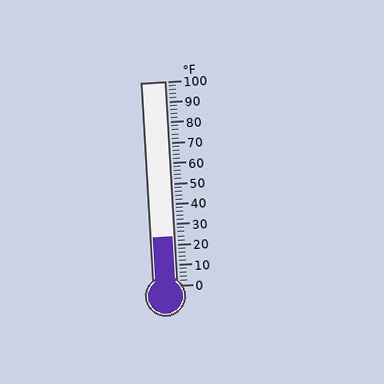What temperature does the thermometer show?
The thermometer shows approximately 24°F.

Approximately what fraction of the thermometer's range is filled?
The thermometer is filled to approximately 25% of its range.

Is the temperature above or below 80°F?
The temperature is below 80°F.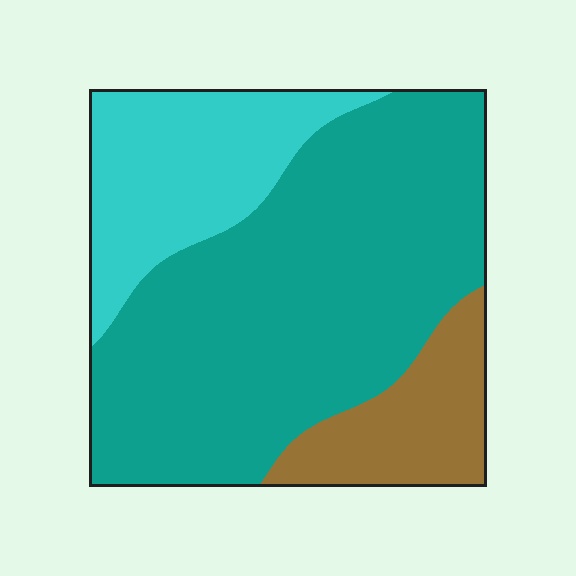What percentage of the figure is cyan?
Cyan covers about 25% of the figure.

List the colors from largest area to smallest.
From largest to smallest: teal, cyan, brown.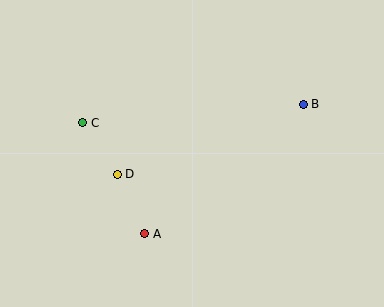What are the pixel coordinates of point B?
Point B is at (303, 104).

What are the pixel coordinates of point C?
Point C is at (83, 123).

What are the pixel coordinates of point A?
Point A is at (145, 234).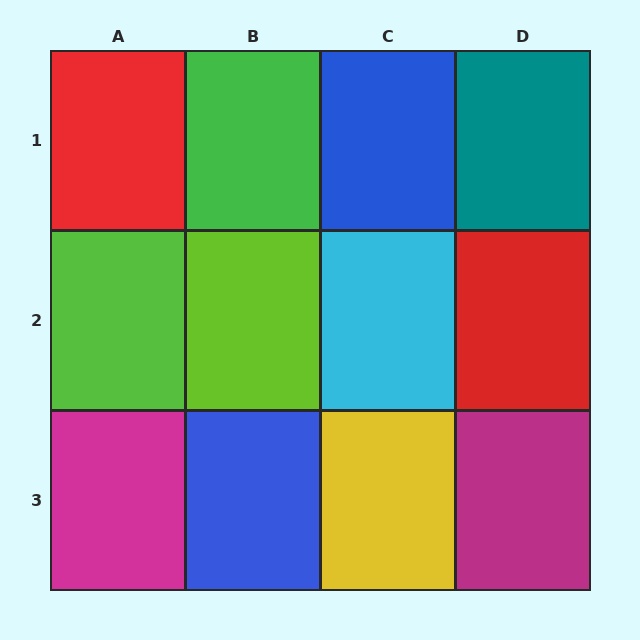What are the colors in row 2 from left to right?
Lime, lime, cyan, red.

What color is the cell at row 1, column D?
Teal.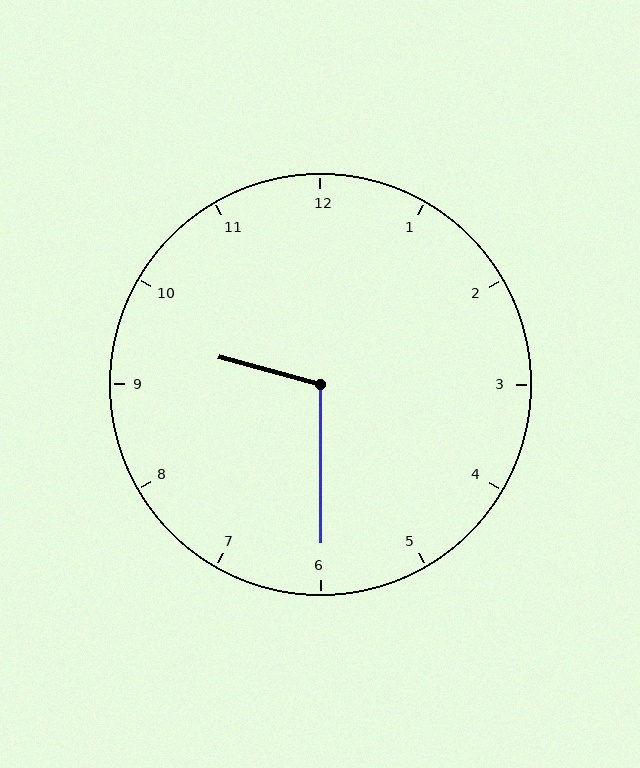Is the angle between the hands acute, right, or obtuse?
It is obtuse.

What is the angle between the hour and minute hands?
Approximately 105 degrees.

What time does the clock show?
9:30.